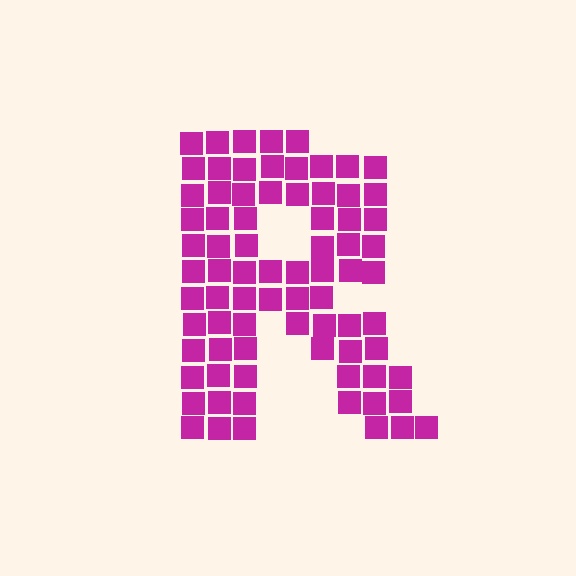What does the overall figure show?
The overall figure shows the letter R.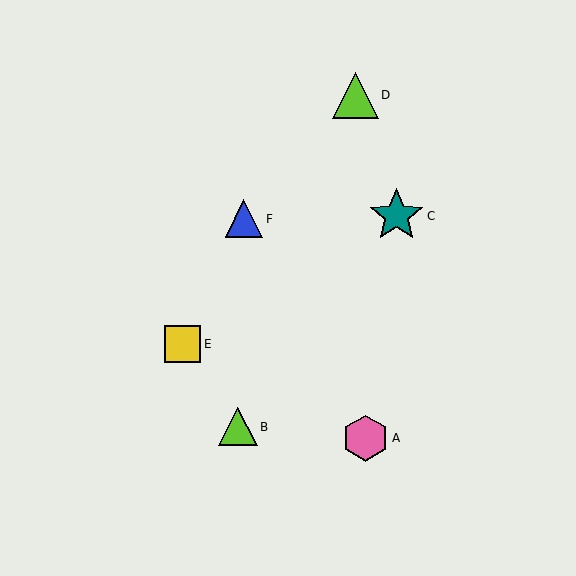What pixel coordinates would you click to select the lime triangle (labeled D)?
Click at (356, 95) to select the lime triangle D.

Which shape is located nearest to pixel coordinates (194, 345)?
The yellow square (labeled E) at (183, 344) is nearest to that location.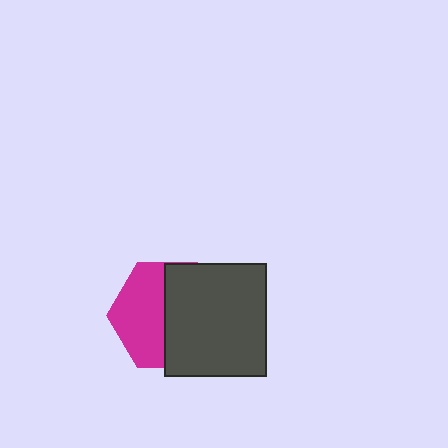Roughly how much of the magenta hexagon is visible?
About half of it is visible (roughly 46%).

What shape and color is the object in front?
The object in front is a dark gray rectangle.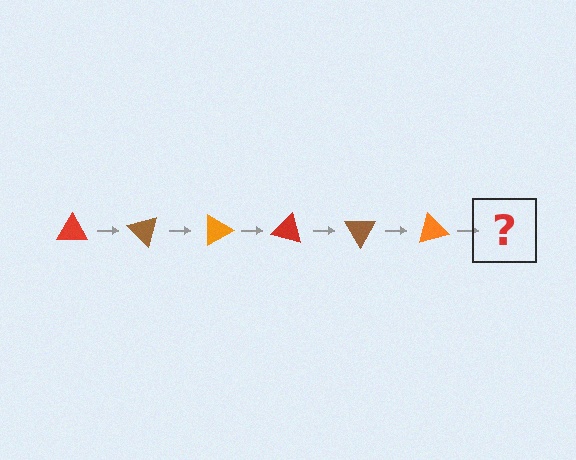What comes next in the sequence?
The next element should be a red triangle, rotated 270 degrees from the start.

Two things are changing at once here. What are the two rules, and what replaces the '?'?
The two rules are that it rotates 45 degrees each step and the color cycles through red, brown, and orange. The '?' should be a red triangle, rotated 270 degrees from the start.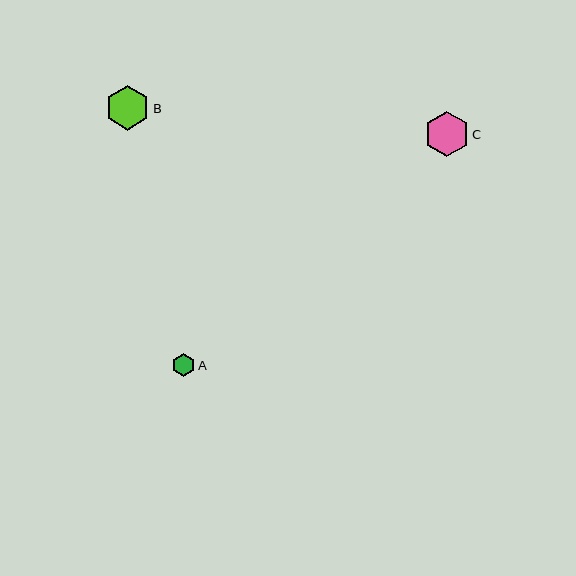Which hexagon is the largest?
Hexagon C is the largest with a size of approximately 45 pixels.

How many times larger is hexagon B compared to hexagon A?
Hexagon B is approximately 2.0 times the size of hexagon A.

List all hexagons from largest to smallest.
From largest to smallest: C, B, A.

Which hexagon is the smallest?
Hexagon A is the smallest with a size of approximately 22 pixels.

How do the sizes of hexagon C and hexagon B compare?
Hexagon C and hexagon B are approximately the same size.